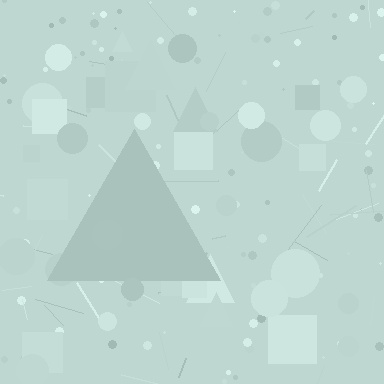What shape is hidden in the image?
A triangle is hidden in the image.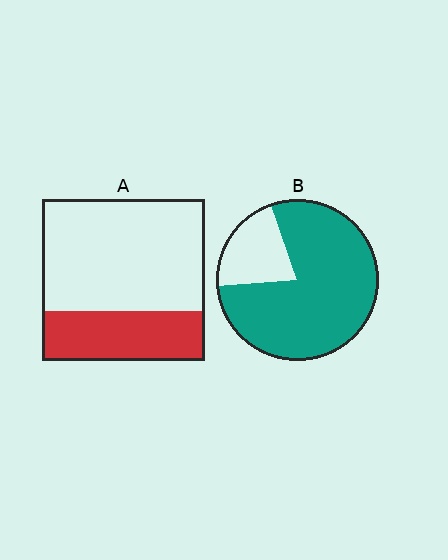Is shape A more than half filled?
No.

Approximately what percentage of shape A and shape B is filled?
A is approximately 30% and B is approximately 80%.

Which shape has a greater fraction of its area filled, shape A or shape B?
Shape B.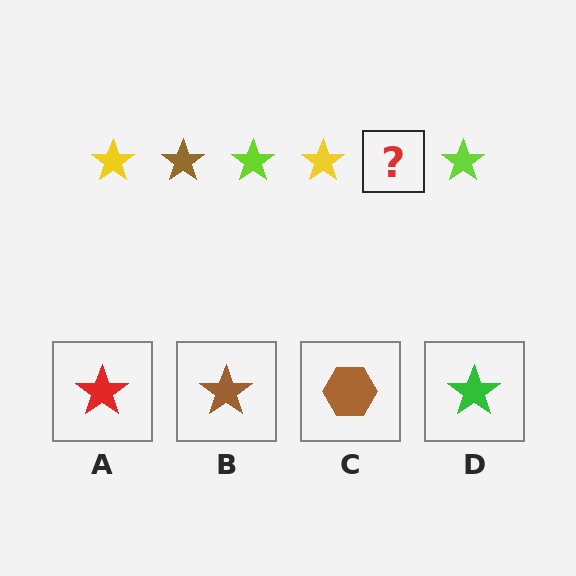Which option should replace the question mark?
Option B.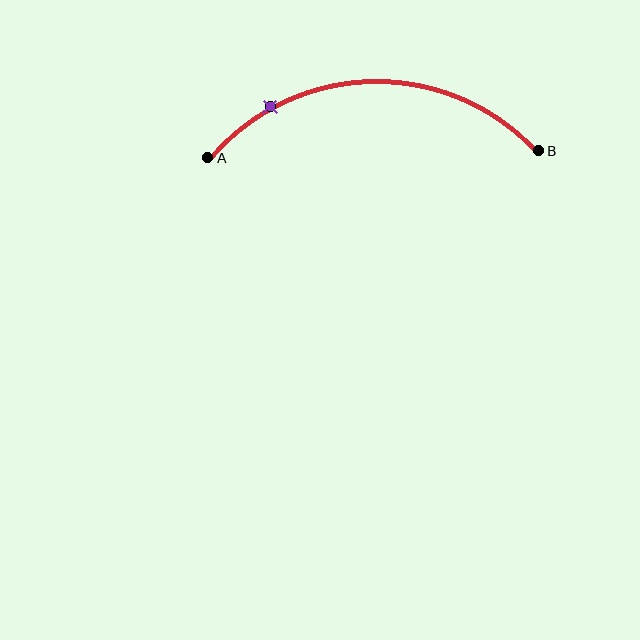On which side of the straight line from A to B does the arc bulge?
The arc bulges above the straight line connecting A and B.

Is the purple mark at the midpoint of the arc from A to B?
No. The purple mark lies on the arc but is closer to endpoint A. The arc midpoint would be at the point on the curve equidistant along the arc from both A and B.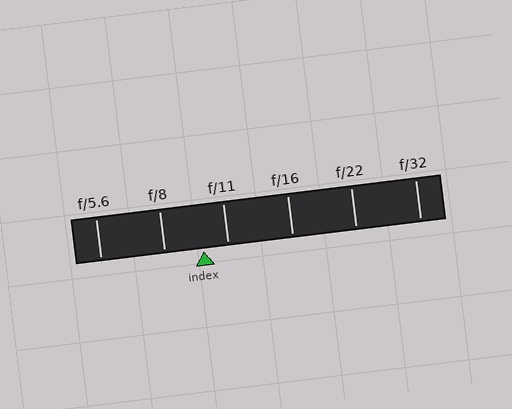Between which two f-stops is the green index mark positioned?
The index mark is between f/8 and f/11.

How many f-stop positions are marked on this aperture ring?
There are 6 f-stop positions marked.